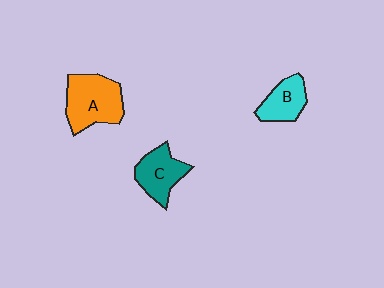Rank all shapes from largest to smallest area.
From largest to smallest: A (orange), C (teal), B (cyan).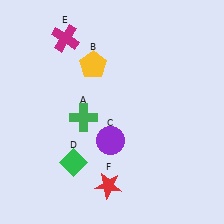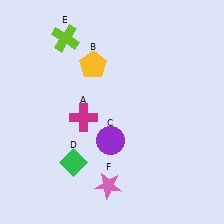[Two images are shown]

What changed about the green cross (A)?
In Image 1, A is green. In Image 2, it changed to magenta.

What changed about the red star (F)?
In Image 1, F is red. In Image 2, it changed to pink.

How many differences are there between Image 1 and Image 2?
There are 3 differences between the two images.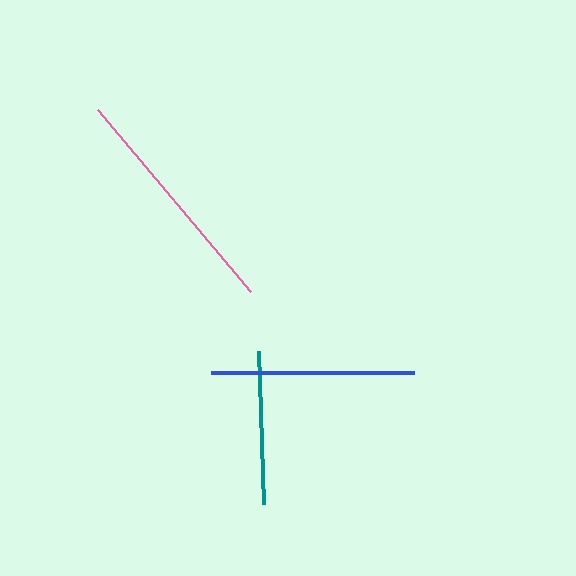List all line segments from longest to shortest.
From longest to shortest: pink, blue, teal.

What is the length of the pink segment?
The pink segment is approximately 238 pixels long.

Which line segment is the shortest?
The teal line is the shortest at approximately 153 pixels.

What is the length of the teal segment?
The teal segment is approximately 153 pixels long.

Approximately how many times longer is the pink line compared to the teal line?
The pink line is approximately 1.6 times the length of the teal line.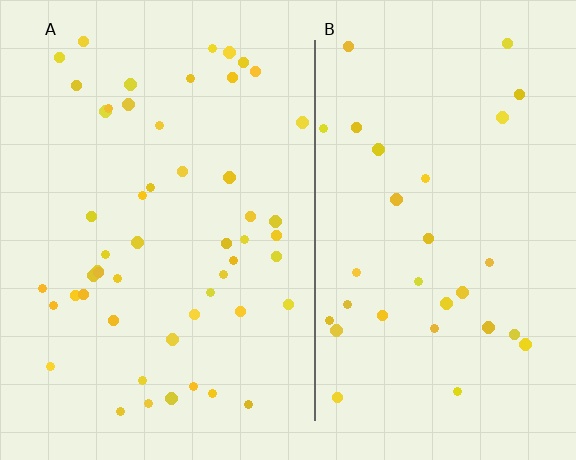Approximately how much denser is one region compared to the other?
Approximately 1.7× — region A over region B.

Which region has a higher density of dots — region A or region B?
A (the left).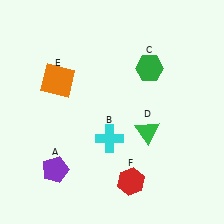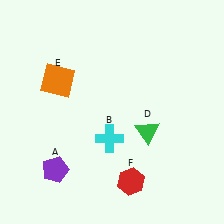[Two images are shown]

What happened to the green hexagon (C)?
The green hexagon (C) was removed in Image 2. It was in the top-right area of Image 1.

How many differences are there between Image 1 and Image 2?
There is 1 difference between the two images.